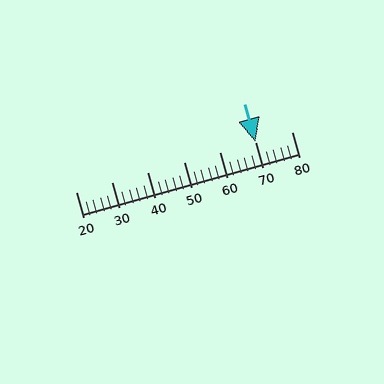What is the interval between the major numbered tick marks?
The major tick marks are spaced 10 units apart.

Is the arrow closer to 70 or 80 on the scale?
The arrow is closer to 70.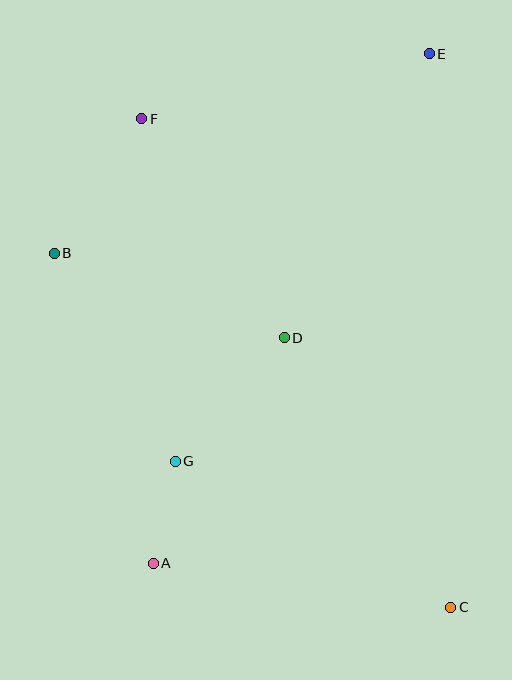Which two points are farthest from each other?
Points A and E are farthest from each other.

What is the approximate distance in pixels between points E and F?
The distance between E and F is approximately 295 pixels.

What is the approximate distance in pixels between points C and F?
The distance between C and F is approximately 578 pixels.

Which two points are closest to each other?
Points A and G are closest to each other.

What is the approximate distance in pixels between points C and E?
The distance between C and E is approximately 554 pixels.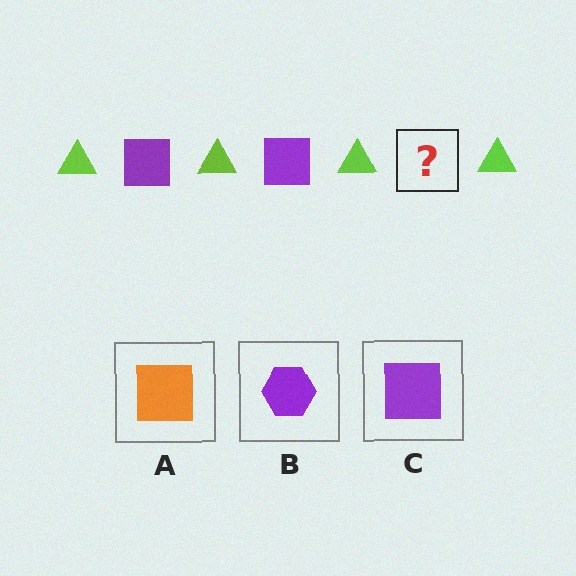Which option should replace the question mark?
Option C.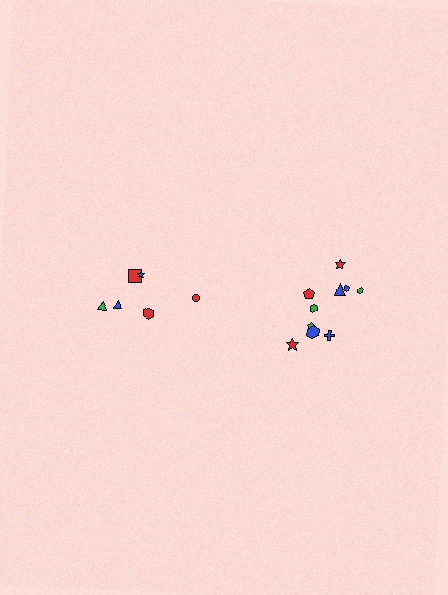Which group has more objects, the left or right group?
The right group.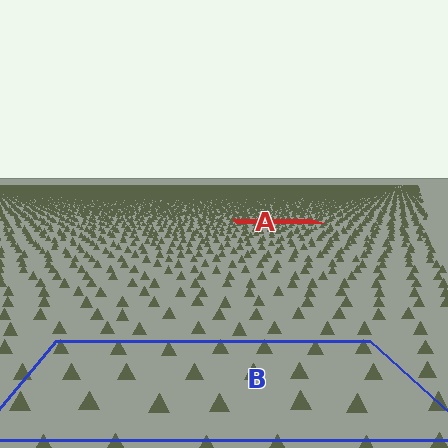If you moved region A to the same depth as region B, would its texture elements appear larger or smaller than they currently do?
They would appear larger. At a closer depth, the same texture elements are projected at a bigger on-screen size.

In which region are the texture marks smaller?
The texture marks are smaller in region A, because it is farther away.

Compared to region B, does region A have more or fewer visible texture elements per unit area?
Region A has more texture elements per unit area — they are packed more densely because it is farther away.